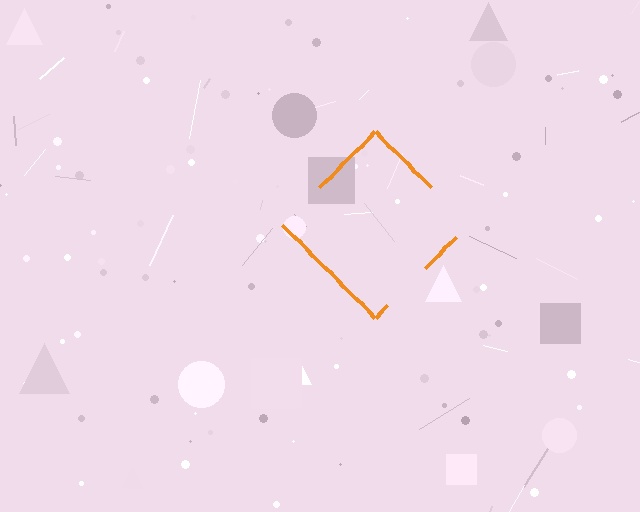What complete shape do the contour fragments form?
The contour fragments form a diamond.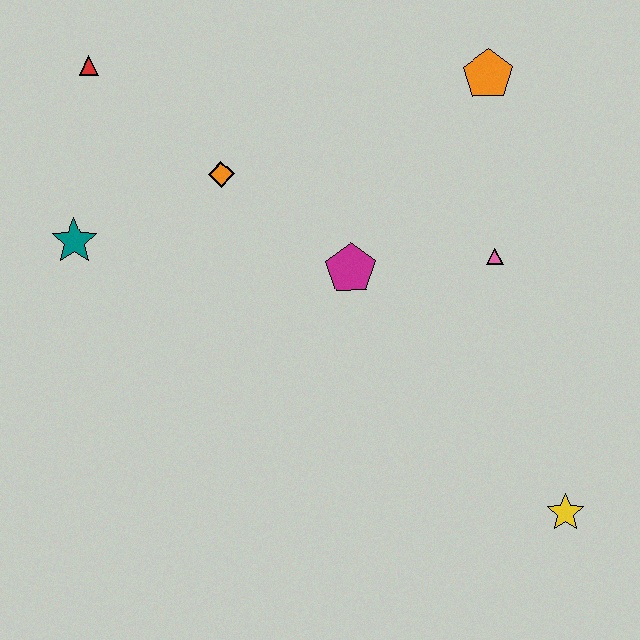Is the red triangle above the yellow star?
Yes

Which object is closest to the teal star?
The orange diamond is closest to the teal star.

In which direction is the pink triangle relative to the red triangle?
The pink triangle is to the right of the red triangle.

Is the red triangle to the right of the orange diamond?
No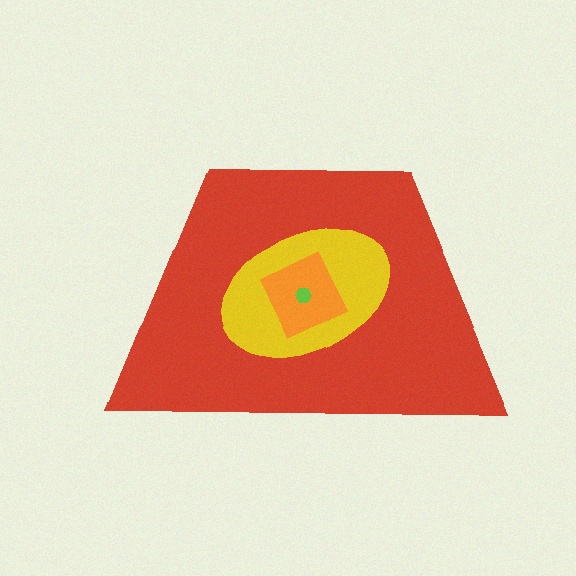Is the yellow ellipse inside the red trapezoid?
Yes.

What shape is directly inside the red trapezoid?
The yellow ellipse.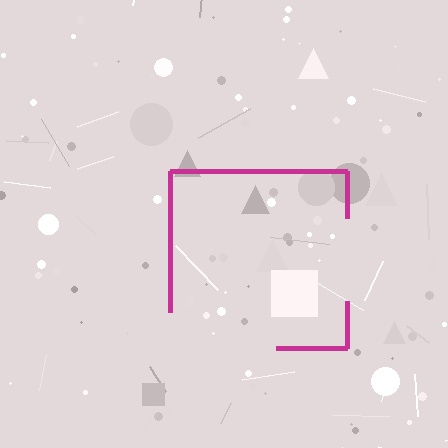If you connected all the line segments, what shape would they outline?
They would outline a square.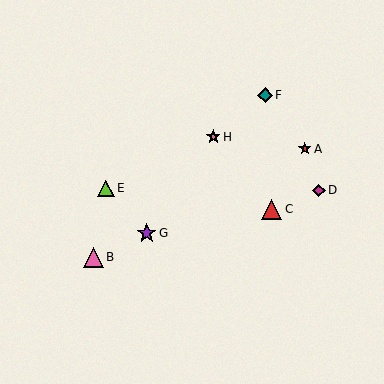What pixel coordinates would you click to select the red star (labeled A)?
Click at (305, 149) to select the red star A.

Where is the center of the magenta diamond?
The center of the magenta diamond is at (319, 190).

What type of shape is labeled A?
Shape A is a red star.